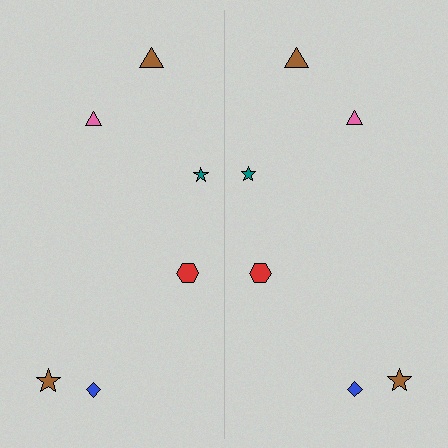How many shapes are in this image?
There are 12 shapes in this image.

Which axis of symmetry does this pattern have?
The pattern has a vertical axis of symmetry running through the center of the image.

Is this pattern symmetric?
Yes, this pattern has bilateral (reflection) symmetry.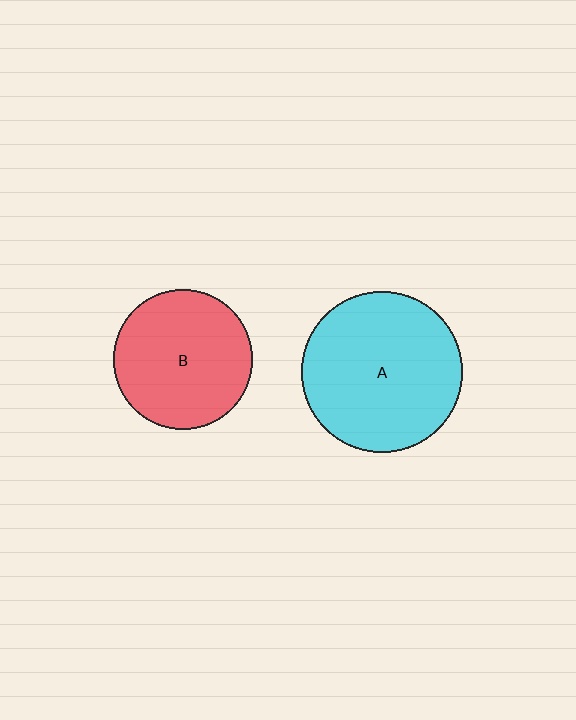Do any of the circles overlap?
No, none of the circles overlap.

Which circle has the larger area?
Circle A (cyan).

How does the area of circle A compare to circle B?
Approximately 1.3 times.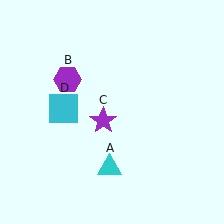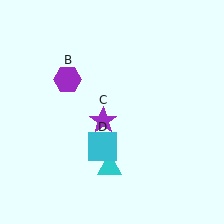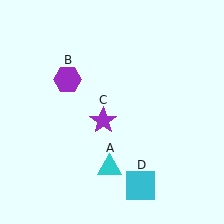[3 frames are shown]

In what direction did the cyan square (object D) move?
The cyan square (object D) moved down and to the right.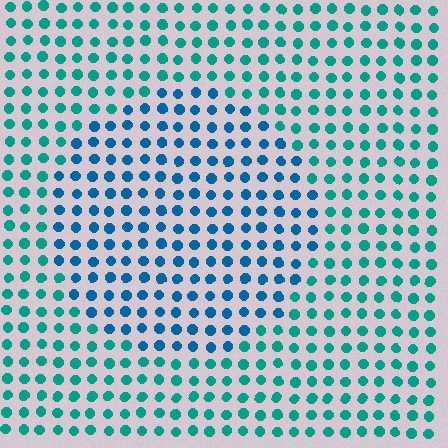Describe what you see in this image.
The image is filled with small teal elements in a uniform arrangement. A circle-shaped region is visible where the elements are tinted to a slightly different hue, forming a subtle color boundary.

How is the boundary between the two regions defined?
The boundary is defined purely by a slight shift in hue (about 32 degrees). Spacing, size, and orientation are identical on both sides.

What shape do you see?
I see a circle.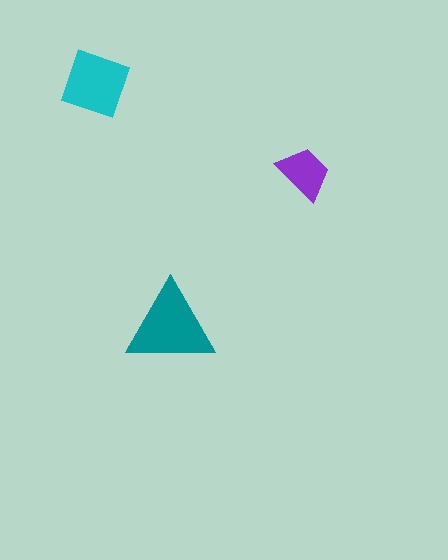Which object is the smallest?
The purple trapezoid.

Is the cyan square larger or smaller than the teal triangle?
Smaller.